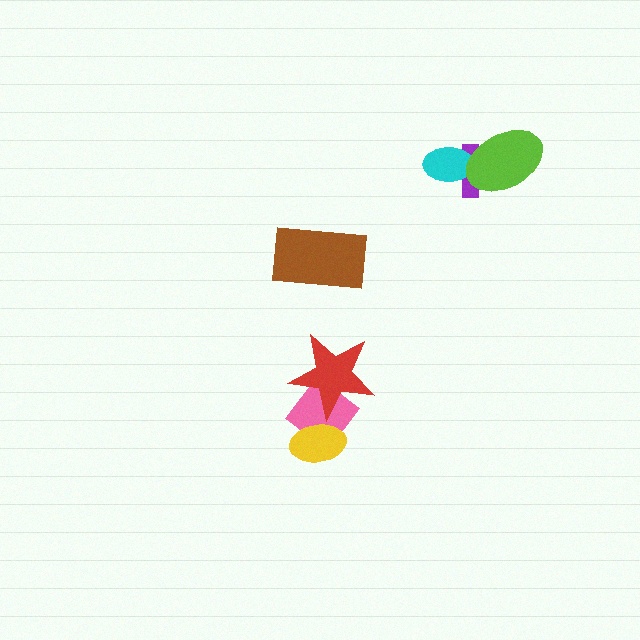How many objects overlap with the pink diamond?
2 objects overlap with the pink diamond.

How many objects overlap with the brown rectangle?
0 objects overlap with the brown rectangle.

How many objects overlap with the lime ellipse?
2 objects overlap with the lime ellipse.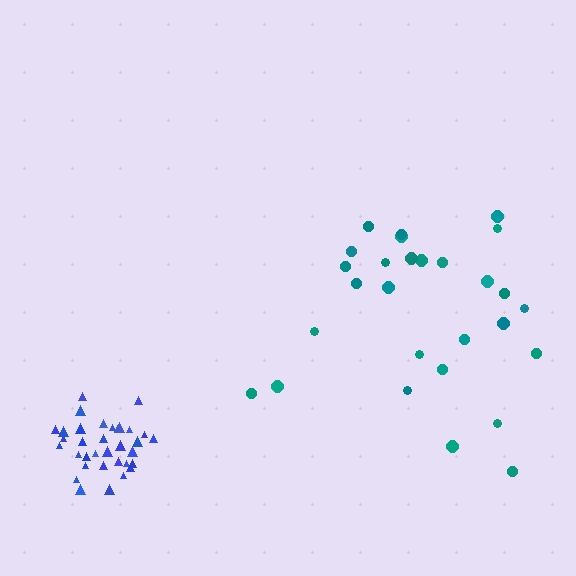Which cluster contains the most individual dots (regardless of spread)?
Blue (34).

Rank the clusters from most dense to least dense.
blue, teal.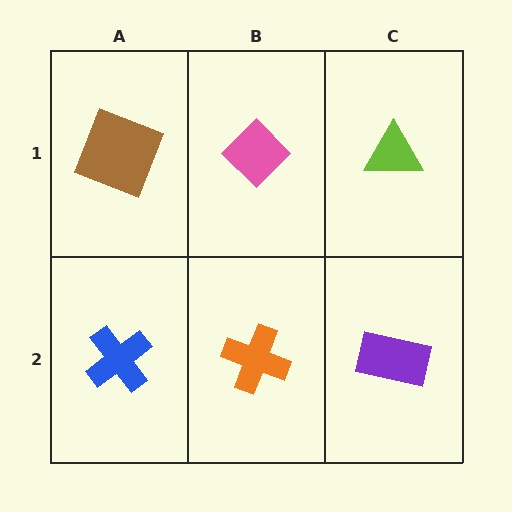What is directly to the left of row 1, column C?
A pink diamond.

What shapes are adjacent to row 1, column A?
A blue cross (row 2, column A), a pink diamond (row 1, column B).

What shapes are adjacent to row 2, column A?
A brown square (row 1, column A), an orange cross (row 2, column B).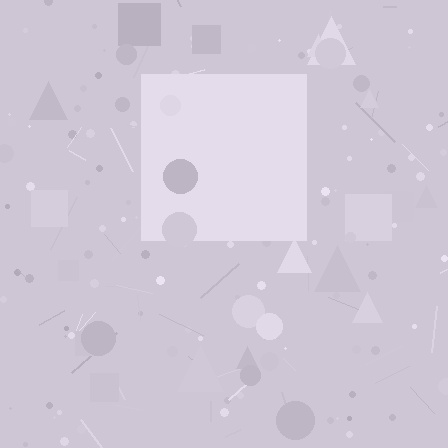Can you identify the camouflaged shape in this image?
The camouflaged shape is a square.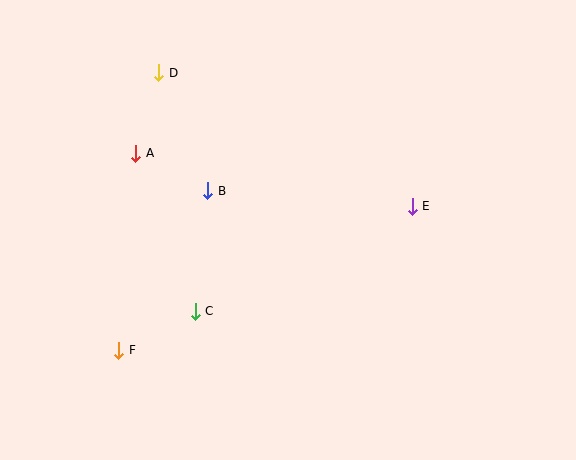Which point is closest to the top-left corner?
Point D is closest to the top-left corner.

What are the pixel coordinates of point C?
Point C is at (195, 311).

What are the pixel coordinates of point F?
Point F is at (119, 350).